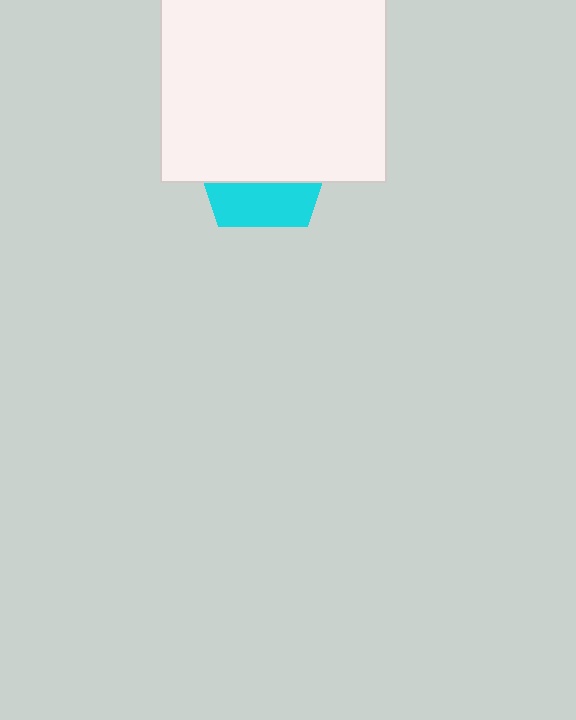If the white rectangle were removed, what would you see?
You would see the complete cyan pentagon.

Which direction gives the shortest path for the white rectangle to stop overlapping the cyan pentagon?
Moving up gives the shortest separation.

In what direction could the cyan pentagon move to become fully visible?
The cyan pentagon could move down. That would shift it out from behind the white rectangle entirely.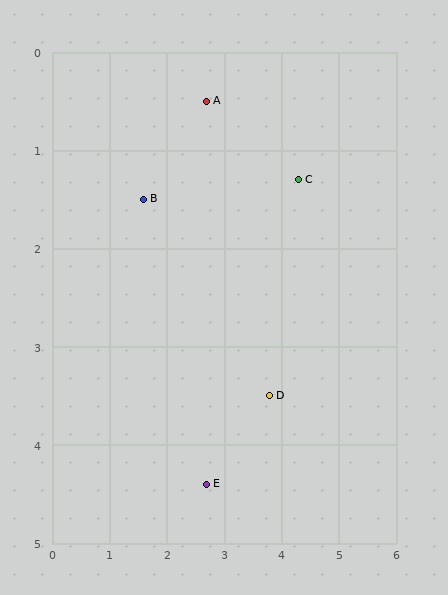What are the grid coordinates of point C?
Point C is at approximately (4.3, 1.3).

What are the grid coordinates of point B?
Point B is at approximately (1.6, 1.5).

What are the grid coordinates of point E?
Point E is at approximately (2.7, 4.4).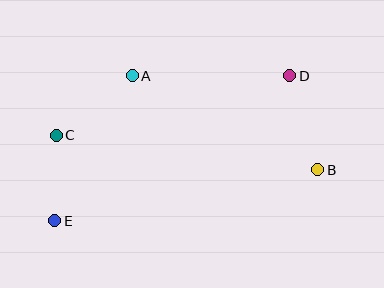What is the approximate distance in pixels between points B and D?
The distance between B and D is approximately 98 pixels.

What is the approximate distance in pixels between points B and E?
The distance between B and E is approximately 268 pixels.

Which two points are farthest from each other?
Points D and E are farthest from each other.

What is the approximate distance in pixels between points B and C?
The distance between B and C is approximately 264 pixels.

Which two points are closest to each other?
Points C and E are closest to each other.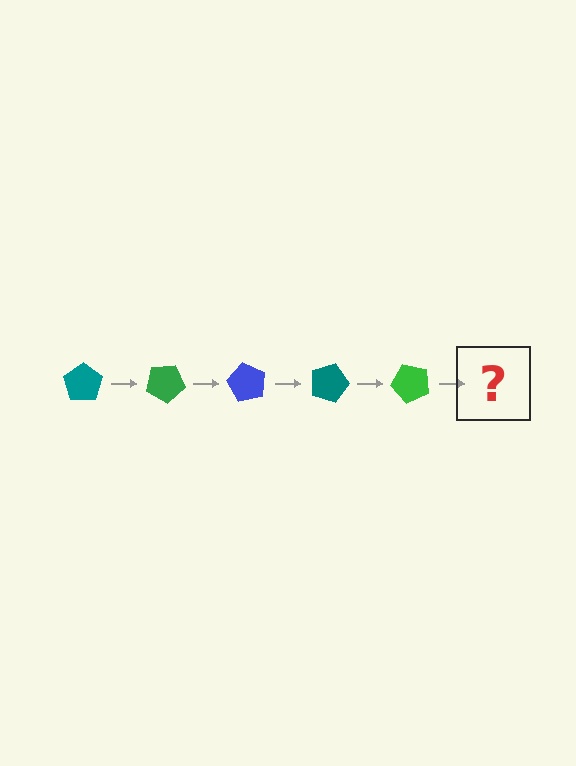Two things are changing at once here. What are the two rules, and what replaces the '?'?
The two rules are that it rotates 30 degrees each step and the color cycles through teal, green, and blue. The '?' should be a blue pentagon, rotated 150 degrees from the start.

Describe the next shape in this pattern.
It should be a blue pentagon, rotated 150 degrees from the start.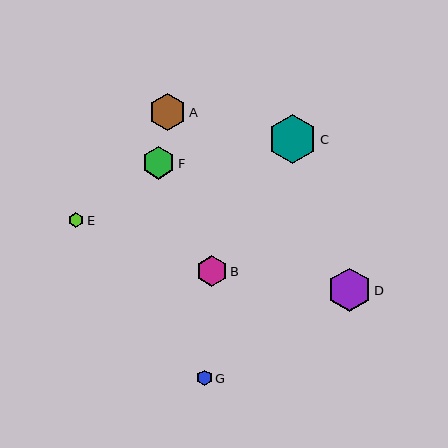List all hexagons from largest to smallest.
From largest to smallest: C, D, A, F, B, G, E.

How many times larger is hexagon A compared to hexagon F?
Hexagon A is approximately 1.1 times the size of hexagon F.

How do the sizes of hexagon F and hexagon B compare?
Hexagon F and hexagon B are approximately the same size.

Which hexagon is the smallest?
Hexagon E is the smallest with a size of approximately 15 pixels.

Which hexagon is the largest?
Hexagon C is the largest with a size of approximately 49 pixels.